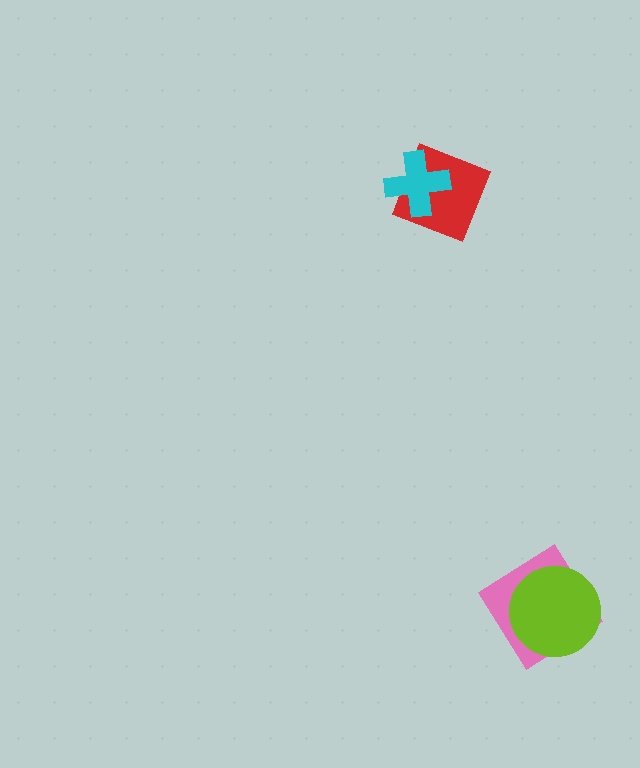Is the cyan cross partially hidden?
No, no other shape covers it.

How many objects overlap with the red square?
1 object overlaps with the red square.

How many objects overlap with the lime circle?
1 object overlaps with the lime circle.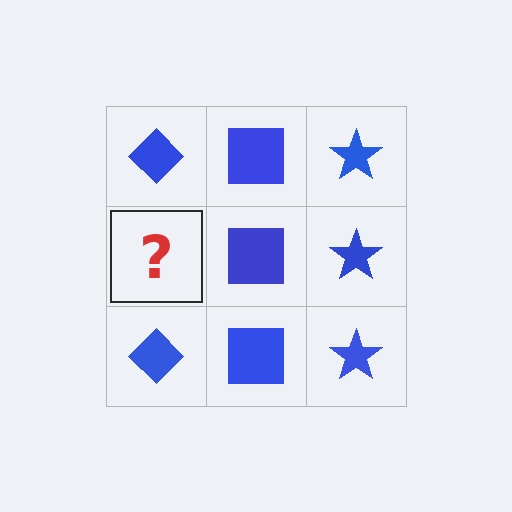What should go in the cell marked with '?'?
The missing cell should contain a blue diamond.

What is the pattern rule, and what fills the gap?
The rule is that each column has a consistent shape. The gap should be filled with a blue diamond.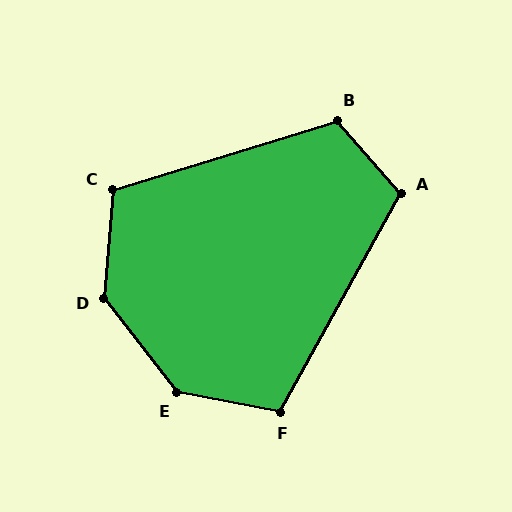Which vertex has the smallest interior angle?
F, at approximately 108 degrees.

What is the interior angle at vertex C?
Approximately 112 degrees (obtuse).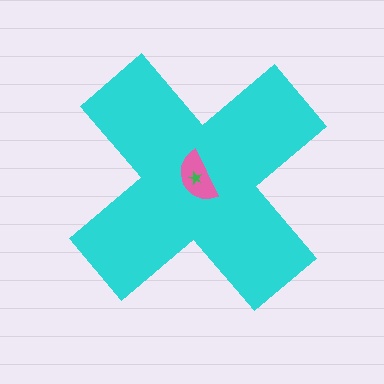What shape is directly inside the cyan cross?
The pink semicircle.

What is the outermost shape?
The cyan cross.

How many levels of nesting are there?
3.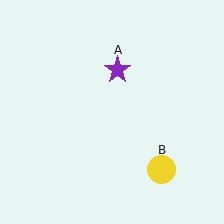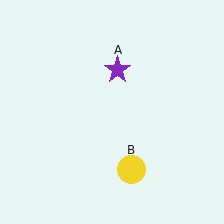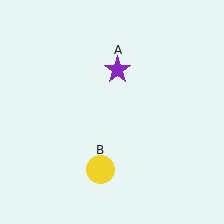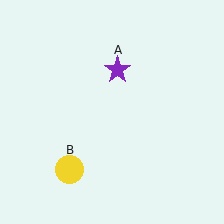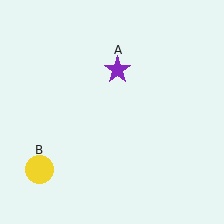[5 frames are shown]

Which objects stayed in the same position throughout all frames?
Purple star (object A) remained stationary.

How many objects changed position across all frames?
1 object changed position: yellow circle (object B).